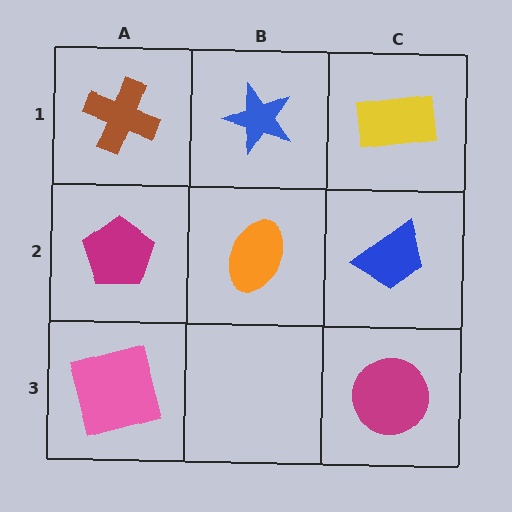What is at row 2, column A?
A magenta pentagon.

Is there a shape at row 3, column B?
No, that cell is empty.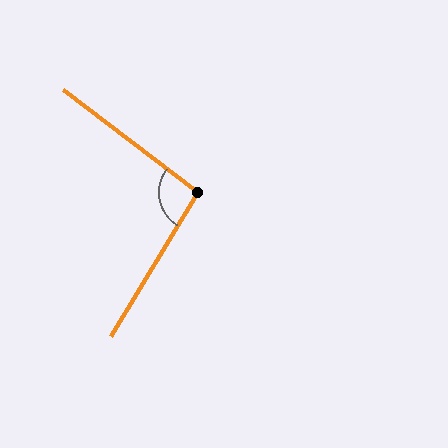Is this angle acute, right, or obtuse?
It is obtuse.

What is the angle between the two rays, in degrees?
Approximately 96 degrees.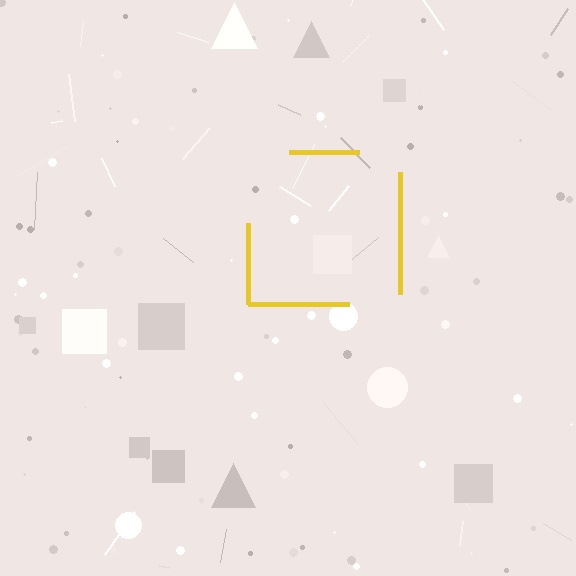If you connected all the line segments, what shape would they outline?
They would outline a square.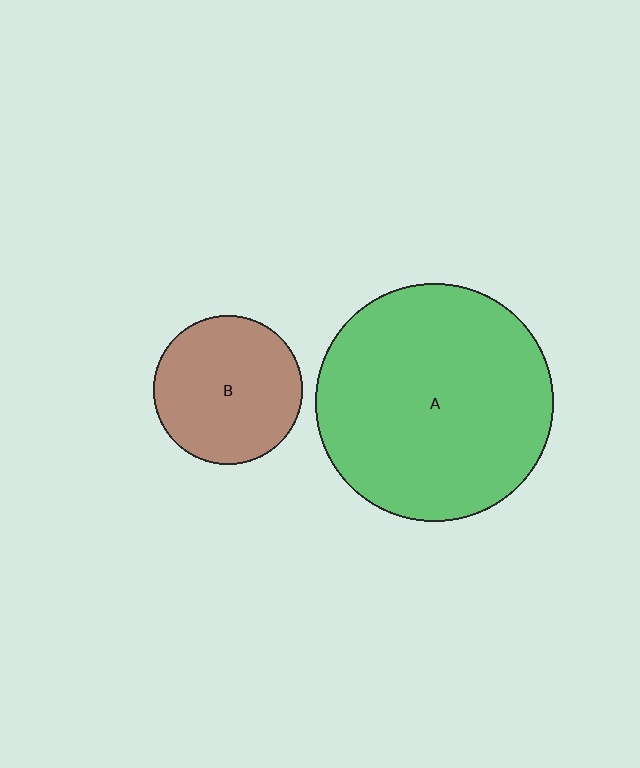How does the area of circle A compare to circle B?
Approximately 2.6 times.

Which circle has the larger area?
Circle A (green).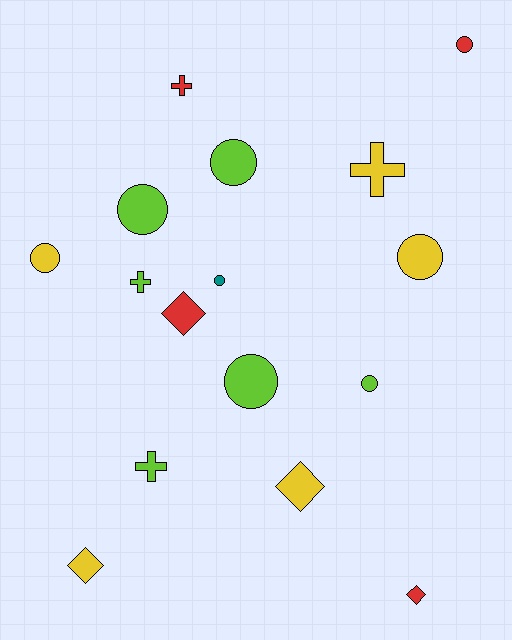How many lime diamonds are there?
There are no lime diamonds.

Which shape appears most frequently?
Circle, with 8 objects.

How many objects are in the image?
There are 16 objects.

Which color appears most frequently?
Lime, with 6 objects.